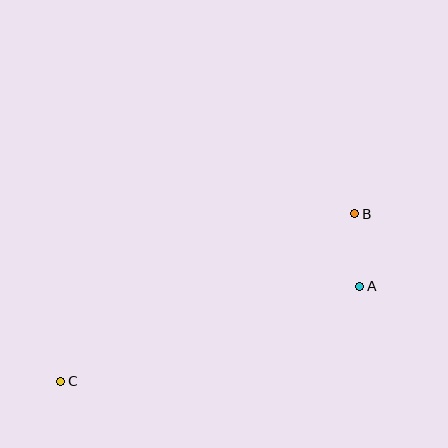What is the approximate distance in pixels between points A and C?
The distance between A and C is approximately 314 pixels.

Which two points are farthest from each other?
Points B and C are farthest from each other.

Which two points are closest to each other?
Points A and B are closest to each other.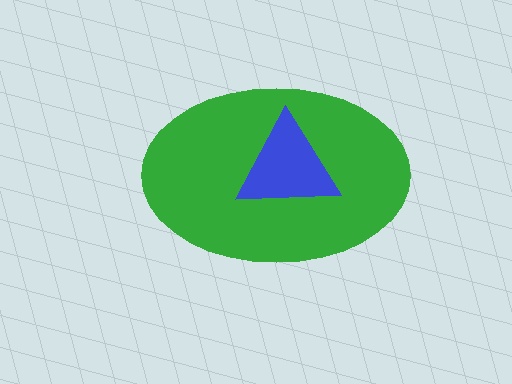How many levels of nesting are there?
2.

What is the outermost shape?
The green ellipse.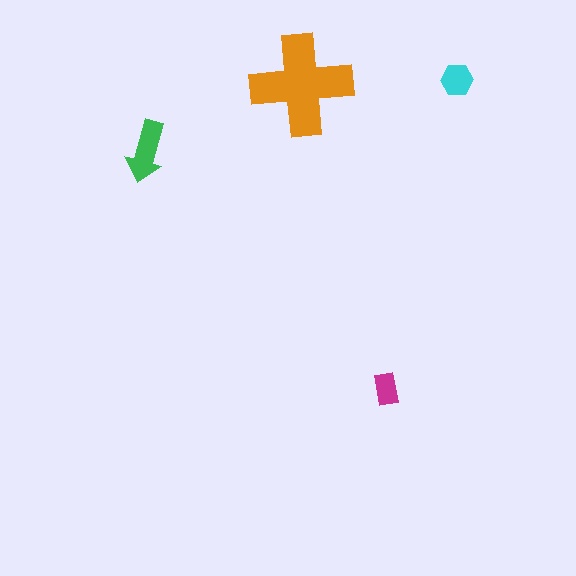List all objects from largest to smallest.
The orange cross, the green arrow, the cyan hexagon, the magenta rectangle.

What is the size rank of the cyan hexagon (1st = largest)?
3rd.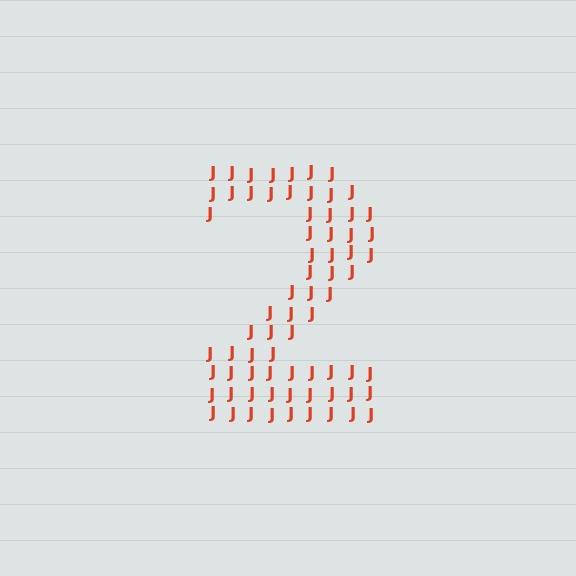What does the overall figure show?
The overall figure shows the digit 2.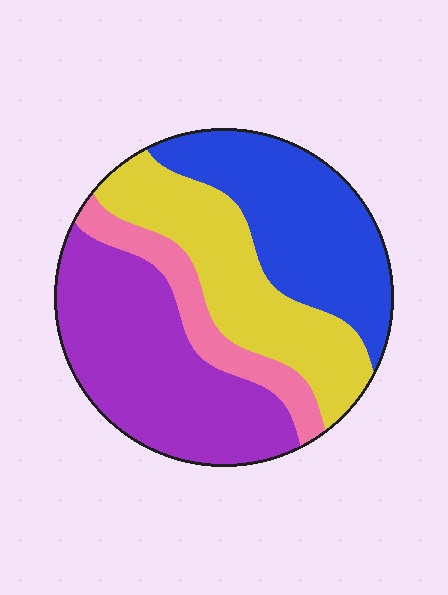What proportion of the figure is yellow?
Yellow covers 26% of the figure.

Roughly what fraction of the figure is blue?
Blue covers roughly 30% of the figure.